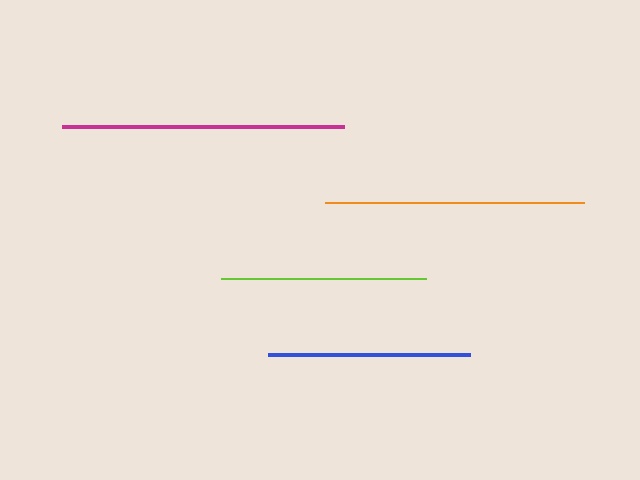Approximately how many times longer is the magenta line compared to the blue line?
The magenta line is approximately 1.4 times the length of the blue line.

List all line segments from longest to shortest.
From longest to shortest: magenta, orange, lime, blue.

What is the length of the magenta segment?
The magenta segment is approximately 282 pixels long.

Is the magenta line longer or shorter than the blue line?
The magenta line is longer than the blue line.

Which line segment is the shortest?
The blue line is the shortest at approximately 201 pixels.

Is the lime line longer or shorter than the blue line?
The lime line is longer than the blue line.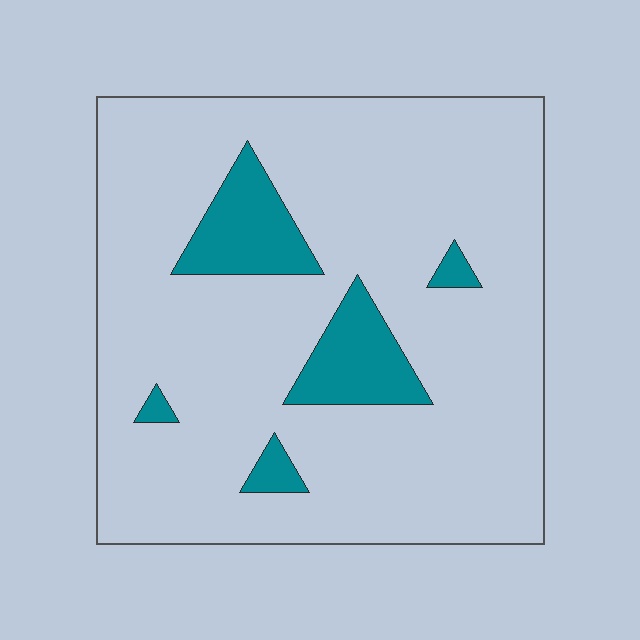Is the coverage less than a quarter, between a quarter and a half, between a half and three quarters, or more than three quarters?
Less than a quarter.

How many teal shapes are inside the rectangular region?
5.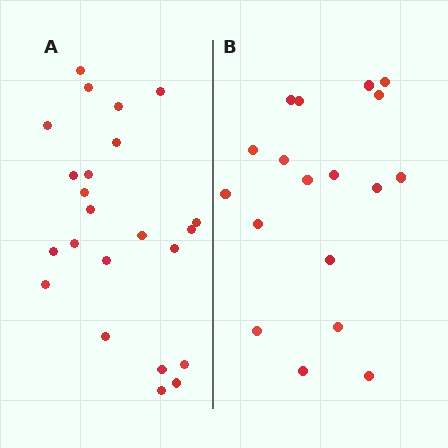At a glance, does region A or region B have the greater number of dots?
Region A (the left region) has more dots.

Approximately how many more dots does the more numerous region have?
Region A has about 5 more dots than region B.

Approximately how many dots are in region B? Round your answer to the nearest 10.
About 20 dots. (The exact count is 18, which rounds to 20.)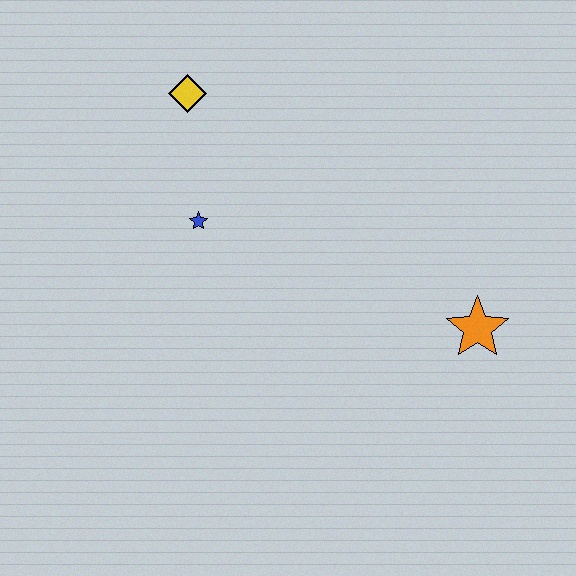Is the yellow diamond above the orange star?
Yes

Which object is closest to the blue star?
The yellow diamond is closest to the blue star.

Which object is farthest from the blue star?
The orange star is farthest from the blue star.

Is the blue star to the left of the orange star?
Yes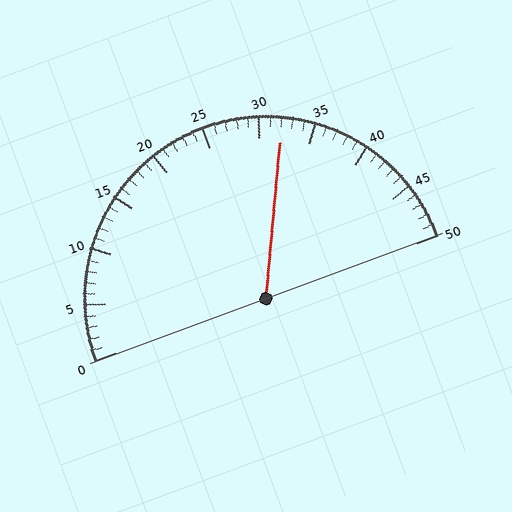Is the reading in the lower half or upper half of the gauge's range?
The reading is in the upper half of the range (0 to 50).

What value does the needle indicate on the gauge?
The needle indicates approximately 32.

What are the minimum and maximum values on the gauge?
The gauge ranges from 0 to 50.